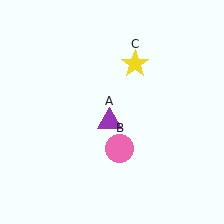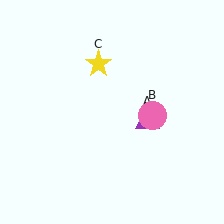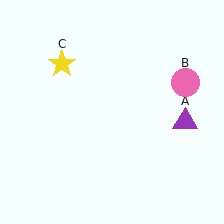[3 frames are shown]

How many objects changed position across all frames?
3 objects changed position: purple triangle (object A), pink circle (object B), yellow star (object C).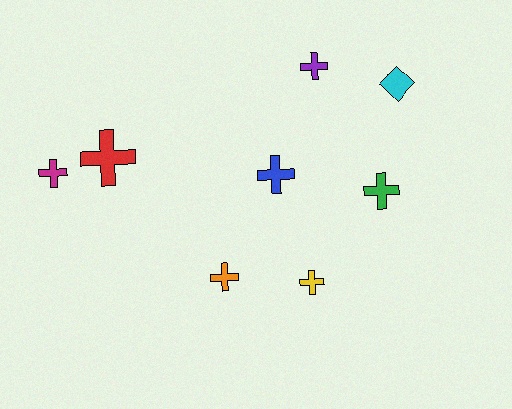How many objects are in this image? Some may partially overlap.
There are 8 objects.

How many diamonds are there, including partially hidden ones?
There is 1 diamond.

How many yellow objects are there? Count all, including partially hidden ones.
There is 1 yellow object.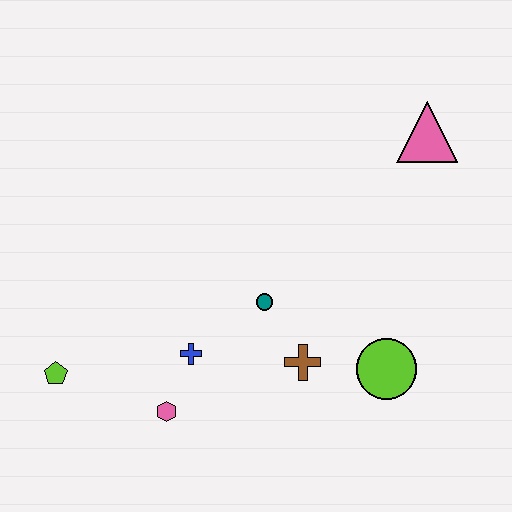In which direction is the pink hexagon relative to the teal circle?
The pink hexagon is below the teal circle.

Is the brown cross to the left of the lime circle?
Yes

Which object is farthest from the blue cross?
The pink triangle is farthest from the blue cross.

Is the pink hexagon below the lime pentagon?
Yes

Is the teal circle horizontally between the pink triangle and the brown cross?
No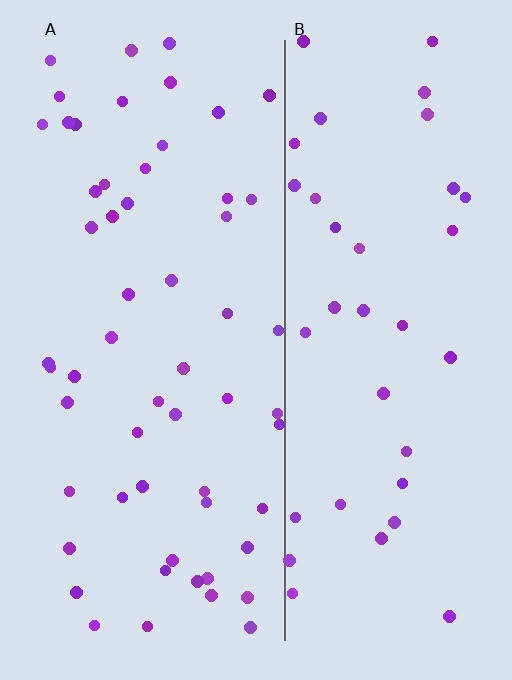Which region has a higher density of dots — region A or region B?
A (the left).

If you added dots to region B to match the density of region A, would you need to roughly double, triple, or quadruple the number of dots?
Approximately double.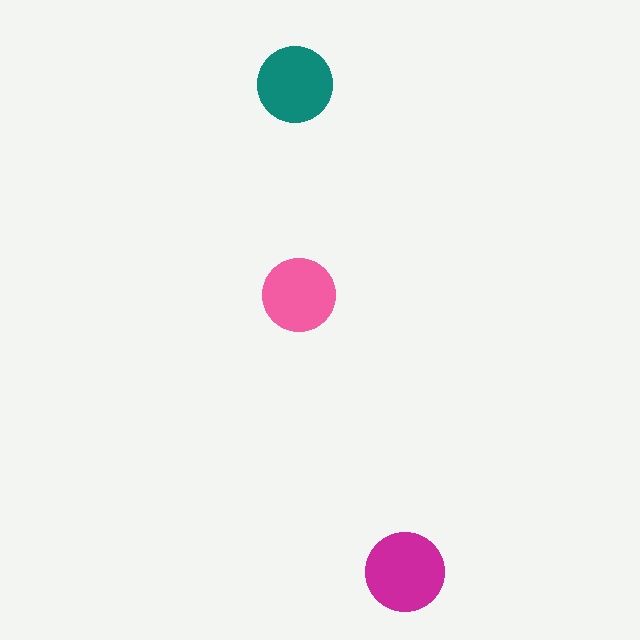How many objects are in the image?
There are 3 objects in the image.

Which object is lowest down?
The magenta circle is bottommost.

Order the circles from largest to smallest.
the magenta one, the teal one, the pink one.